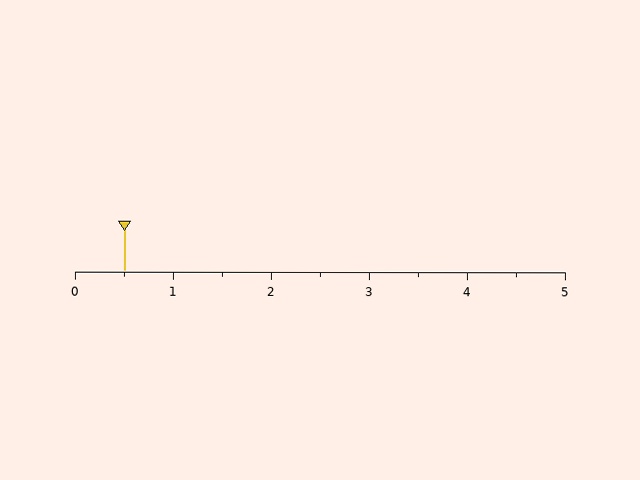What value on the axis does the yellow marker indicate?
The marker indicates approximately 0.5.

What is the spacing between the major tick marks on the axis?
The major ticks are spaced 1 apart.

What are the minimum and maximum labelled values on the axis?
The axis runs from 0 to 5.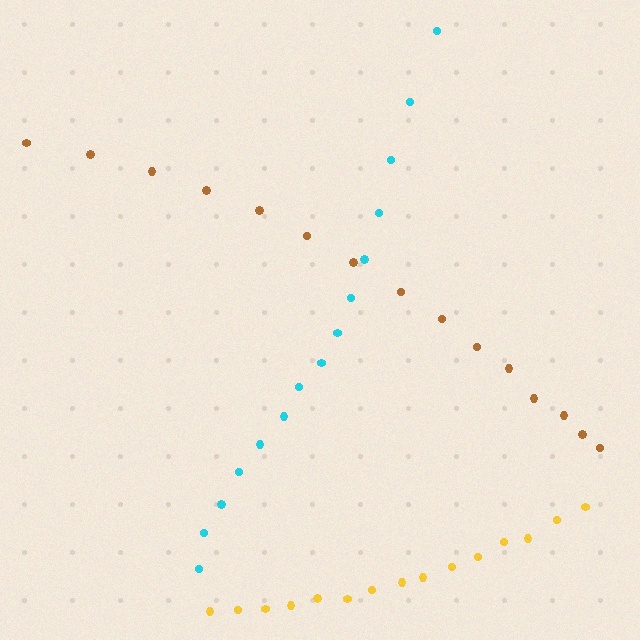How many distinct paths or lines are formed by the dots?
There are 3 distinct paths.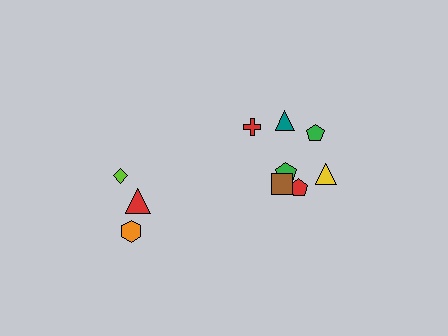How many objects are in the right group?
There are 7 objects.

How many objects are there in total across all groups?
There are 10 objects.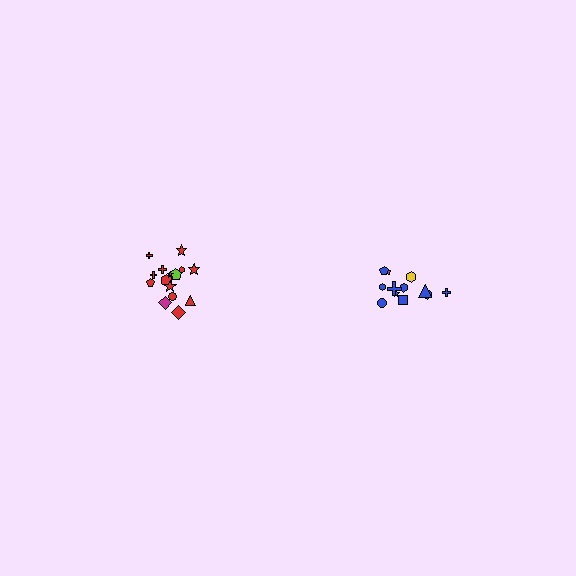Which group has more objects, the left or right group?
The left group.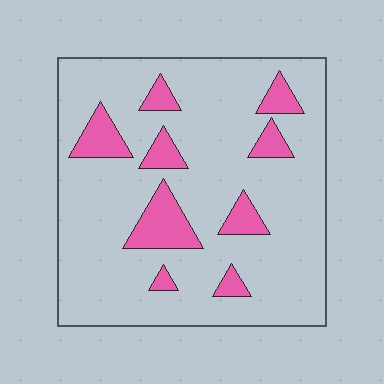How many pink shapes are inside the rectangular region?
9.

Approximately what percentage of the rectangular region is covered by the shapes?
Approximately 15%.